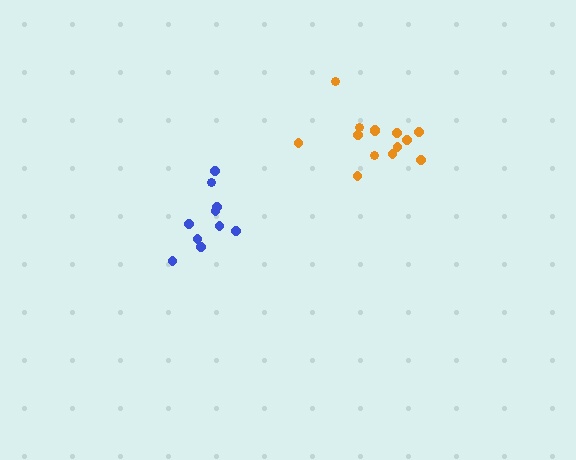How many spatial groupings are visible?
There are 2 spatial groupings.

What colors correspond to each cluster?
The clusters are colored: blue, orange.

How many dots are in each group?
Group 1: 11 dots, Group 2: 14 dots (25 total).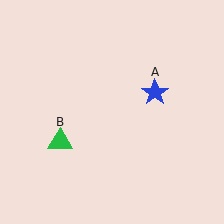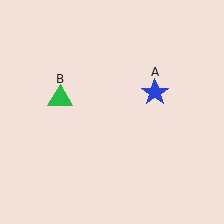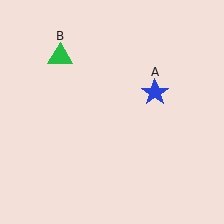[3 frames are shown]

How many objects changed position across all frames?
1 object changed position: green triangle (object B).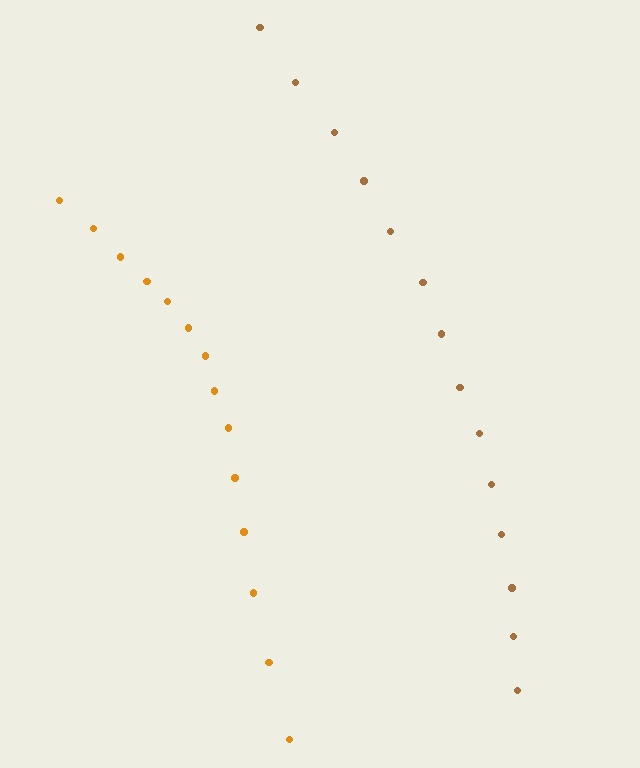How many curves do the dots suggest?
There are 2 distinct paths.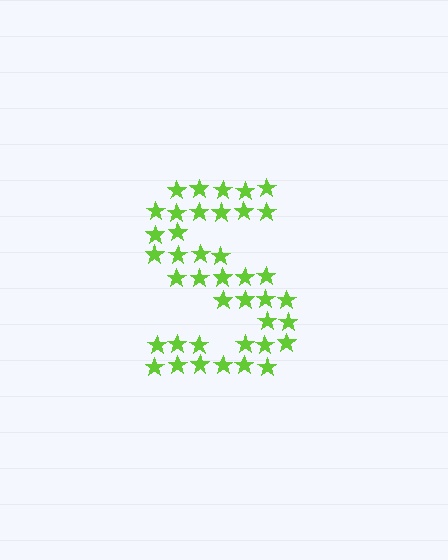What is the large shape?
The large shape is the letter S.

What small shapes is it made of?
It is made of small stars.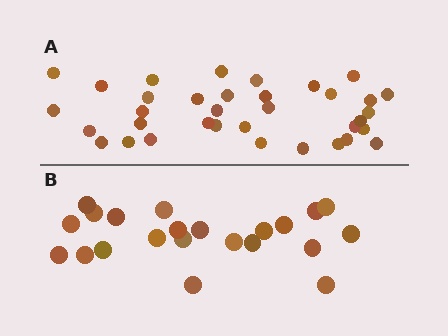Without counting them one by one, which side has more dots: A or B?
Region A (the top region) has more dots.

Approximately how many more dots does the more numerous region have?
Region A has approximately 15 more dots than region B.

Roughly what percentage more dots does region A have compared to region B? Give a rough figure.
About 60% more.